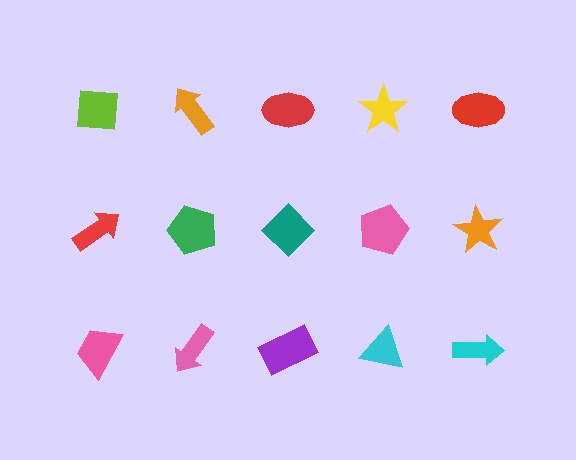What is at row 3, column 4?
A cyan triangle.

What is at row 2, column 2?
A green pentagon.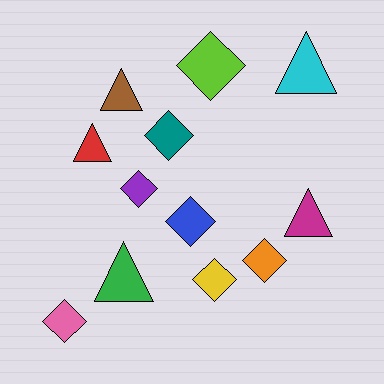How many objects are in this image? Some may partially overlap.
There are 12 objects.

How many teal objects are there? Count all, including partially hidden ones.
There is 1 teal object.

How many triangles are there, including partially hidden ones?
There are 5 triangles.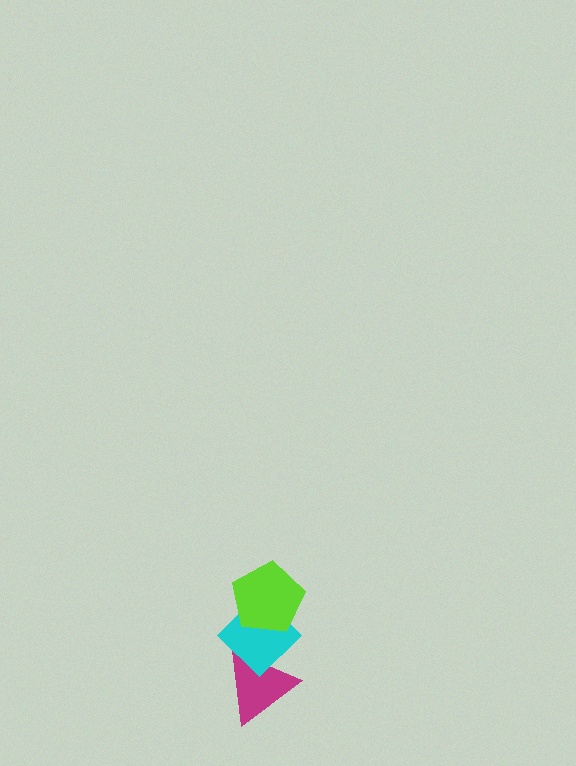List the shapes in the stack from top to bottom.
From top to bottom: the lime pentagon, the cyan diamond, the magenta triangle.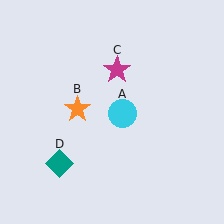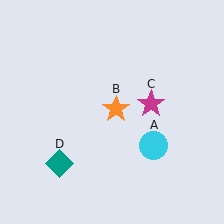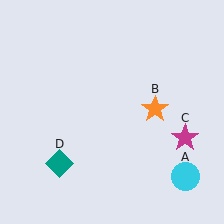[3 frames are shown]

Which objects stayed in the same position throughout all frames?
Teal diamond (object D) remained stationary.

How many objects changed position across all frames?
3 objects changed position: cyan circle (object A), orange star (object B), magenta star (object C).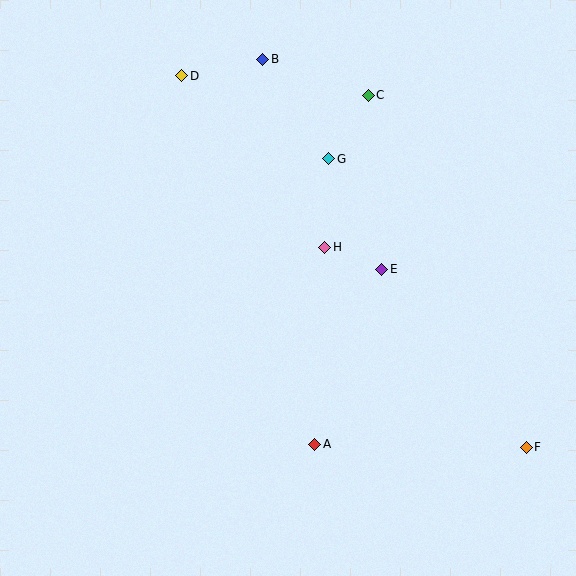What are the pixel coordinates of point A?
Point A is at (315, 444).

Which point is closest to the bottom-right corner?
Point F is closest to the bottom-right corner.